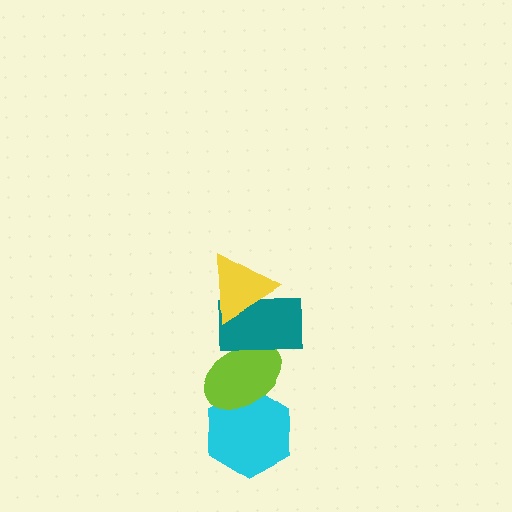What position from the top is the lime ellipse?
The lime ellipse is 3rd from the top.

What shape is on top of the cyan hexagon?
The lime ellipse is on top of the cyan hexagon.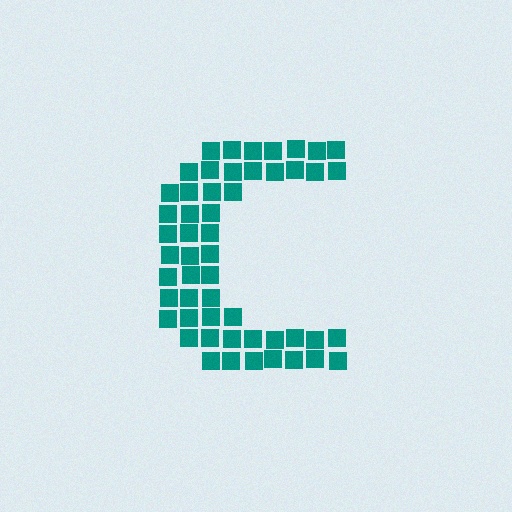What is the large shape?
The large shape is the letter C.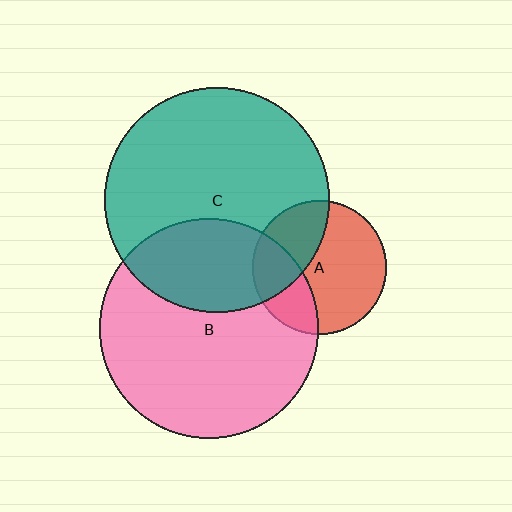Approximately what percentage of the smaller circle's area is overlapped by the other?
Approximately 35%.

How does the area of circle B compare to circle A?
Approximately 2.7 times.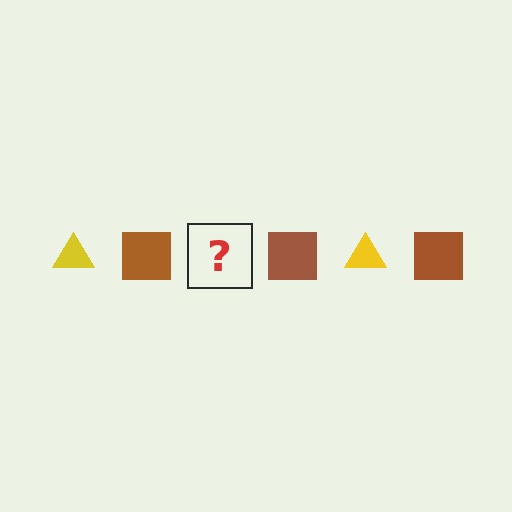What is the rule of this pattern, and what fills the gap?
The rule is that the pattern alternates between yellow triangle and brown square. The gap should be filled with a yellow triangle.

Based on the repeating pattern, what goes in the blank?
The blank should be a yellow triangle.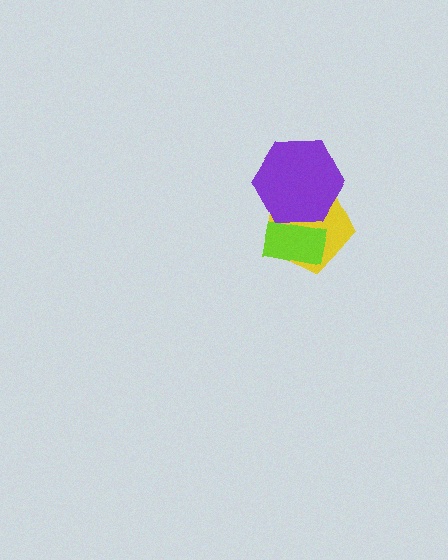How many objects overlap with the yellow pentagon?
2 objects overlap with the yellow pentagon.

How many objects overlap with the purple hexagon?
2 objects overlap with the purple hexagon.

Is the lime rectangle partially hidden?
Yes, it is partially covered by another shape.